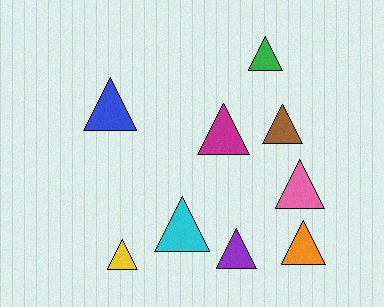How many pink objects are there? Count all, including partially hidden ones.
There is 1 pink object.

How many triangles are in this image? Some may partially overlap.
There are 9 triangles.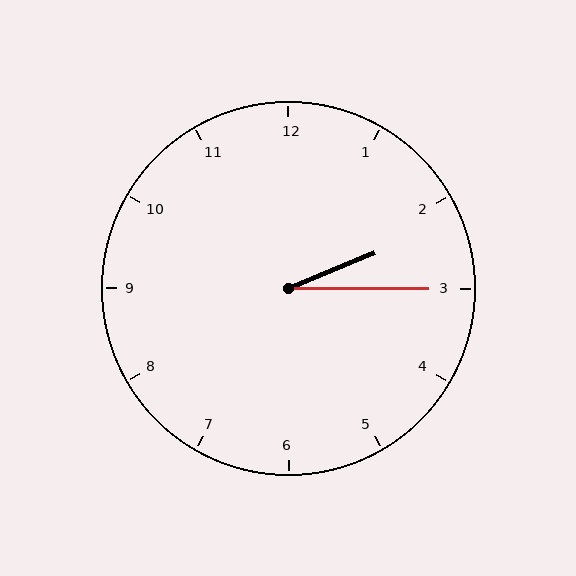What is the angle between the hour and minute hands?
Approximately 22 degrees.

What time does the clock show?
2:15.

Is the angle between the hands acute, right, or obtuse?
It is acute.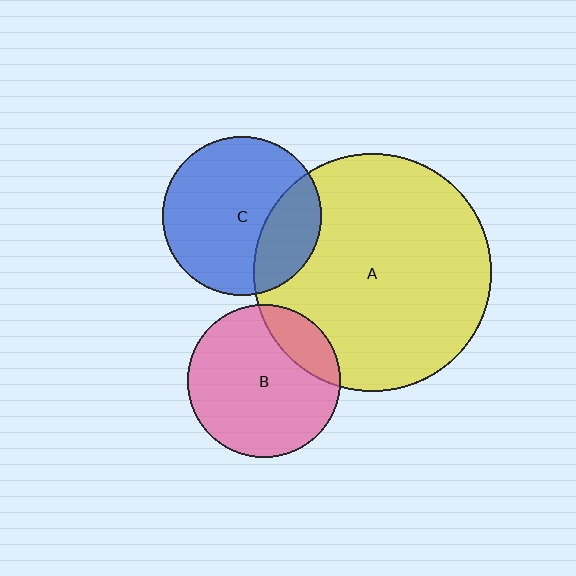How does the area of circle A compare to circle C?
Approximately 2.2 times.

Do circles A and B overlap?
Yes.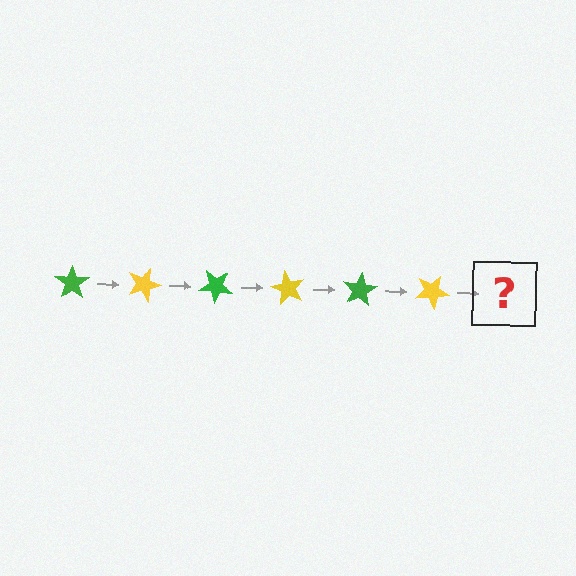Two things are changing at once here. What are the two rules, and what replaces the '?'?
The two rules are that it rotates 20 degrees each step and the color cycles through green and yellow. The '?' should be a green star, rotated 120 degrees from the start.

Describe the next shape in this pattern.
It should be a green star, rotated 120 degrees from the start.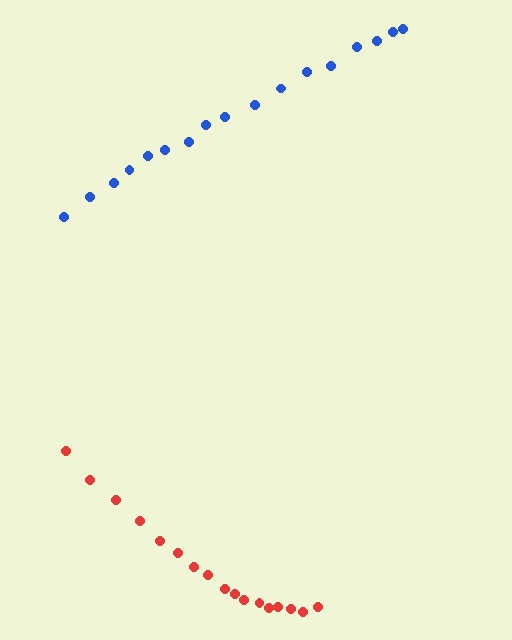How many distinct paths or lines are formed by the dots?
There are 2 distinct paths.